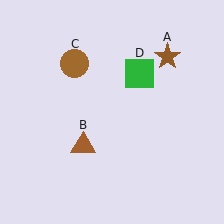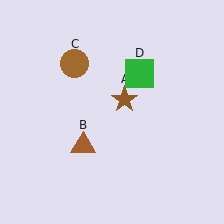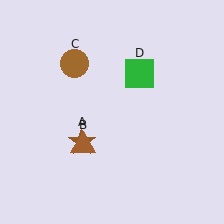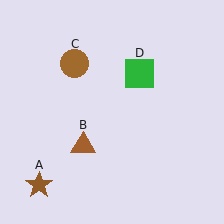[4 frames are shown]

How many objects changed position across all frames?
1 object changed position: brown star (object A).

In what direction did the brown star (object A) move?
The brown star (object A) moved down and to the left.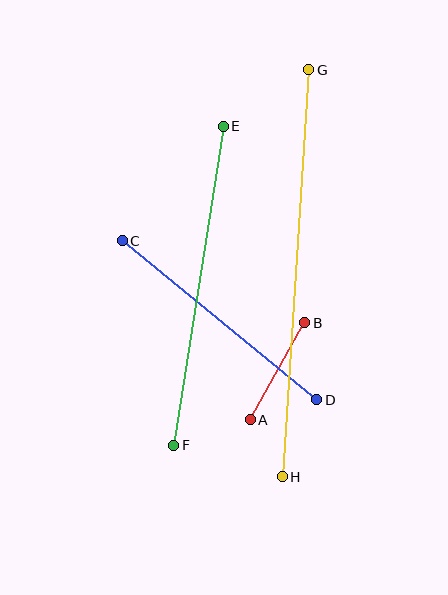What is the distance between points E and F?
The distance is approximately 323 pixels.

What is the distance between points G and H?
The distance is approximately 408 pixels.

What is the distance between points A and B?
The distance is approximately 111 pixels.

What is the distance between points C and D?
The distance is approximately 251 pixels.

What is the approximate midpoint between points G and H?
The midpoint is at approximately (295, 273) pixels.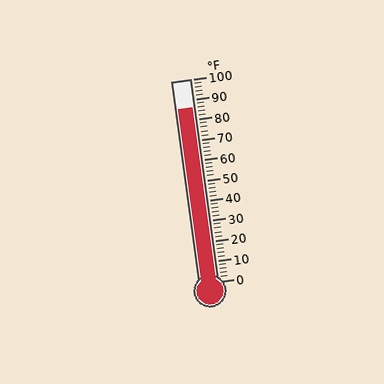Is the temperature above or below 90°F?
The temperature is below 90°F.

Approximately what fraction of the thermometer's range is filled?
The thermometer is filled to approximately 85% of its range.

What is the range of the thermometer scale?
The thermometer scale ranges from 0°F to 100°F.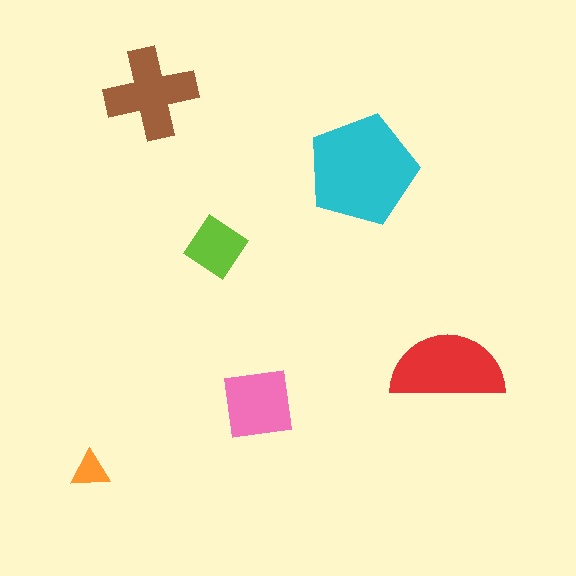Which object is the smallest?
The orange triangle.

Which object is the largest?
The cyan pentagon.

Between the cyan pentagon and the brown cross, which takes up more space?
The cyan pentagon.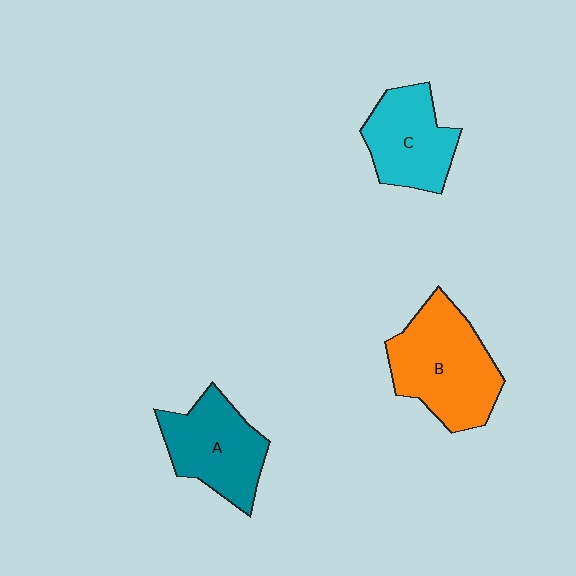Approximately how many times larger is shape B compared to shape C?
Approximately 1.4 times.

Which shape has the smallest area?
Shape C (cyan).